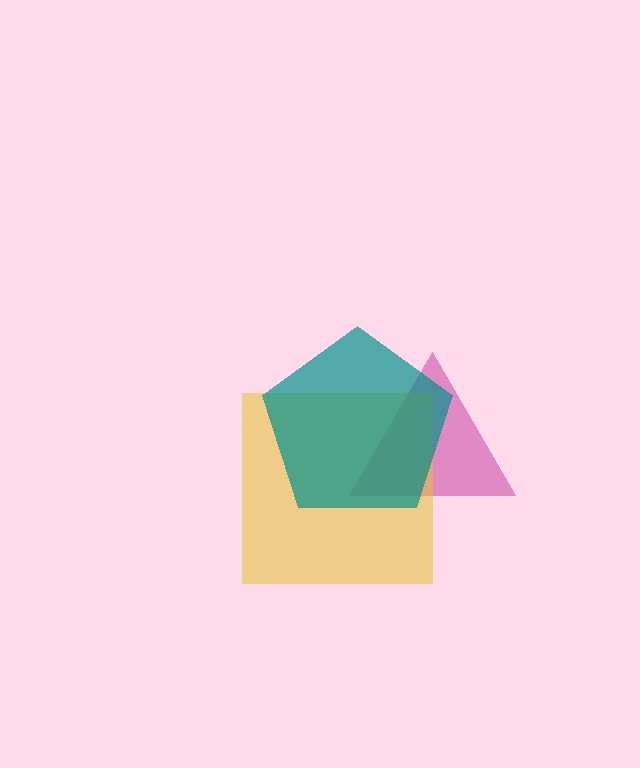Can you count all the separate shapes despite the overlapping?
Yes, there are 3 separate shapes.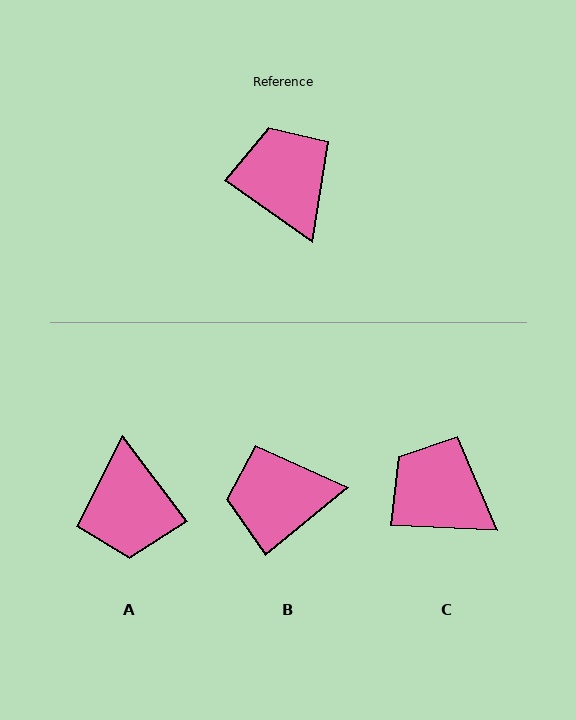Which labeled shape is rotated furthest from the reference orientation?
A, about 162 degrees away.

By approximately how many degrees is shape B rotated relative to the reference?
Approximately 75 degrees counter-clockwise.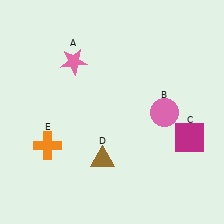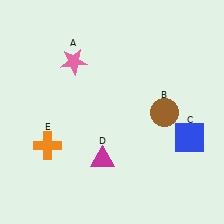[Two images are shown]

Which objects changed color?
B changed from pink to brown. C changed from magenta to blue. D changed from brown to magenta.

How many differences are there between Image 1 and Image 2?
There are 3 differences between the two images.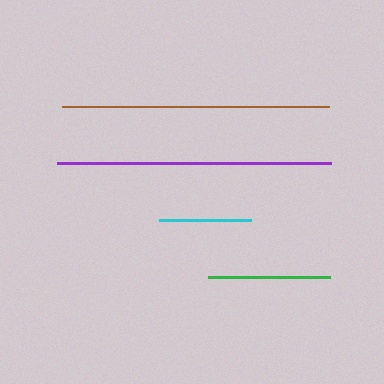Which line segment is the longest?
The purple line is the longest at approximately 274 pixels.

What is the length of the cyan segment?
The cyan segment is approximately 92 pixels long.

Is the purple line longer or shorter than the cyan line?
The purple line is longer than the cyan line.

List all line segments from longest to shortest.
From longest to shortest: purple, brown, green, cyan.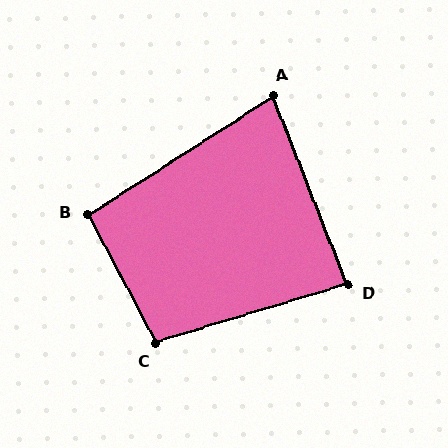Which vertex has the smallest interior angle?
A, at approximately 79 degrees.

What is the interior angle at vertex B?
Approximately 94 degrees (approximately right).